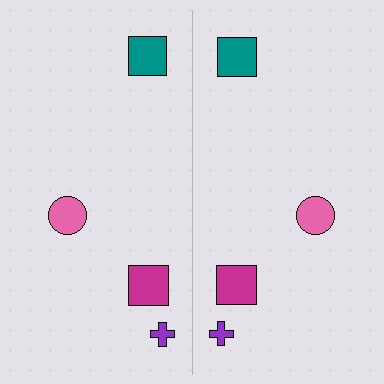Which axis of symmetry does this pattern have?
The pattern has a vertical axis of symmetry running through the center of the image.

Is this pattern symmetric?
Yes, this pattern has bilateral (reflection) symmetry.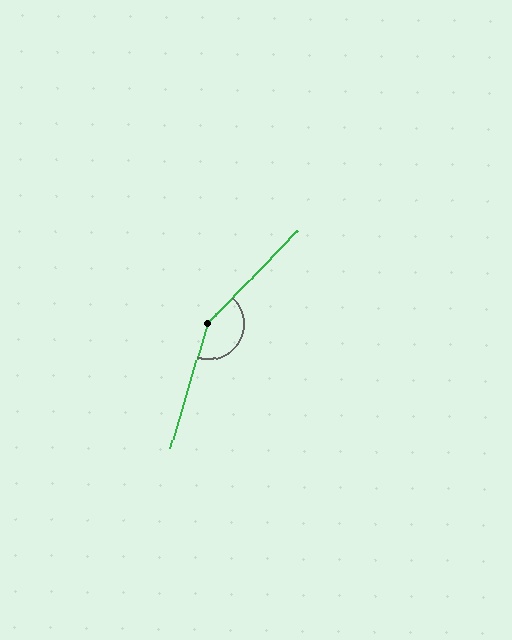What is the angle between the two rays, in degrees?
Approximately 152 degrees.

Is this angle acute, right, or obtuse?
It is obtuse.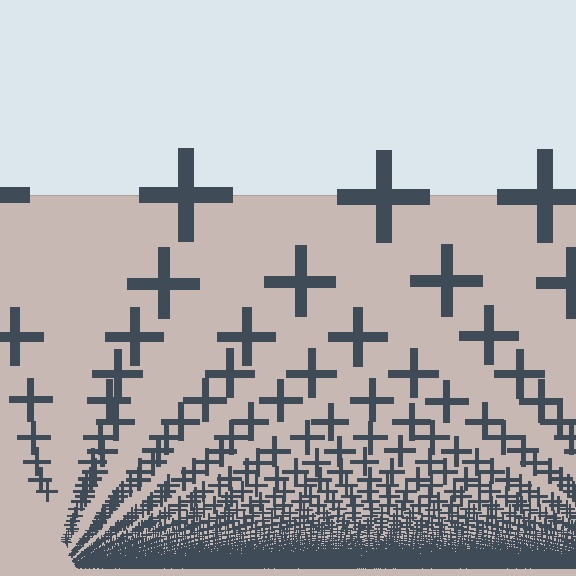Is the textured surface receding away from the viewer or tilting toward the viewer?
The surface appears to tilt toward the viewer. Texture elements get larger and sparser toward the top.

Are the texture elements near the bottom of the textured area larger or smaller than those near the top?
Smaller. The gradient is inverted — elements near the bottom are smaller and denser.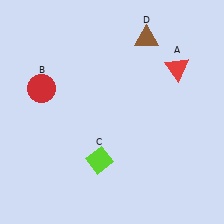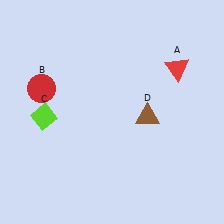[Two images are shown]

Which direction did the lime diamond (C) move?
The lime diamond (C) moved left.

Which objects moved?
The objects that moved are: the lime diamond (C), the brown triangle (D).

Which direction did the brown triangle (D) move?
The brown triangle (D) moved down.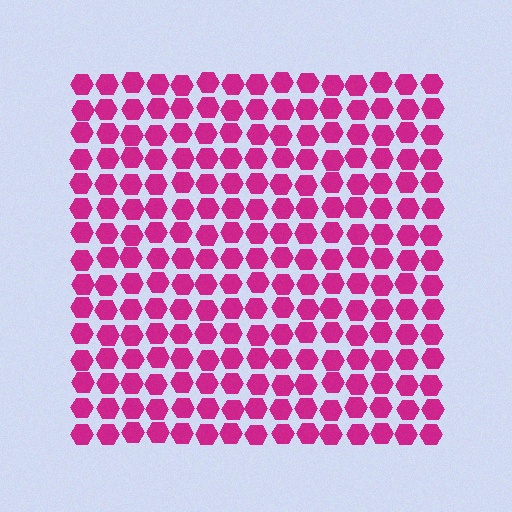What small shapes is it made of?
It is made of small hexagons.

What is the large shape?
The large shape is a square.